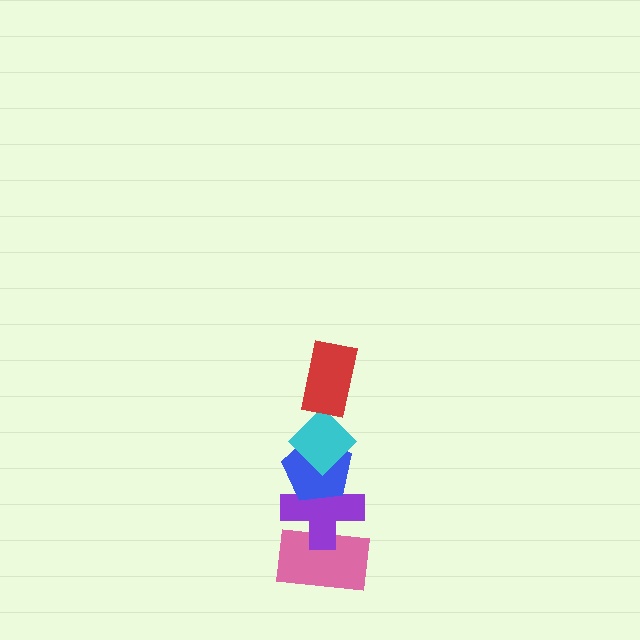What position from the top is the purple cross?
The purple cross is 4th from the top.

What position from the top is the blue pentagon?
The blue pentagon is 3rd from the top.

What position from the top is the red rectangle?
The red rectangle is 1st from the top.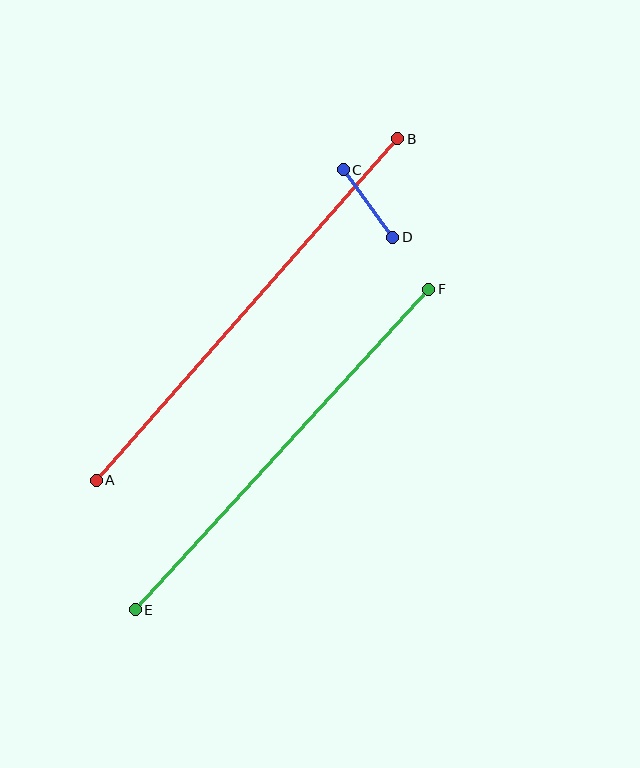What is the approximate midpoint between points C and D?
The midpoint is at approximately (368, 203) pixels.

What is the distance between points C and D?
The distance is approximately 84 pixels.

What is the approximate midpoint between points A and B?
The midpoint is at approximately (247, 309) pixels.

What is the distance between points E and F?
The distance is approximately 435 pixels.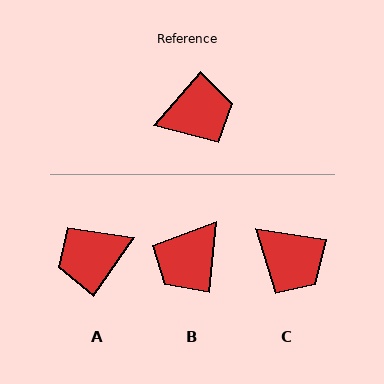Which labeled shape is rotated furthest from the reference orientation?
A, about 174 degrees away.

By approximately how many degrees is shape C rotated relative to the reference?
Approximately 58 degrees clockwise.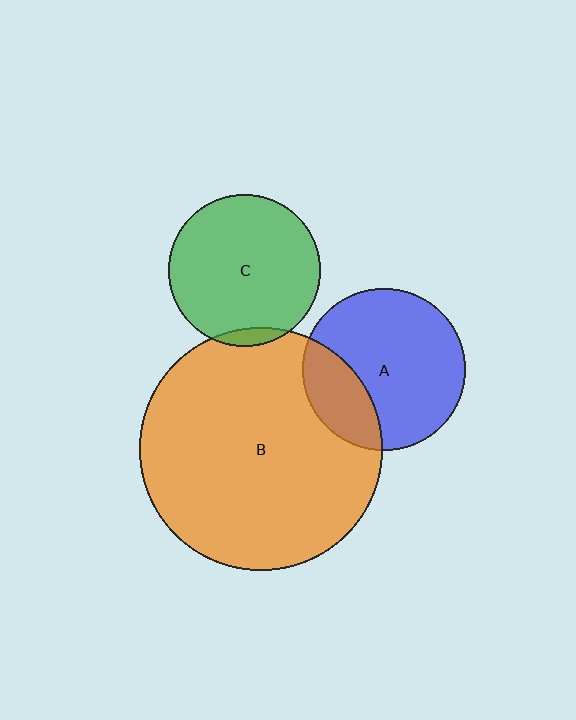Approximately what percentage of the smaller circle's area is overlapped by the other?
Approximately 25%.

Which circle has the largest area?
Circle B (orange).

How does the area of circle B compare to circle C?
Approximately 2.5 times.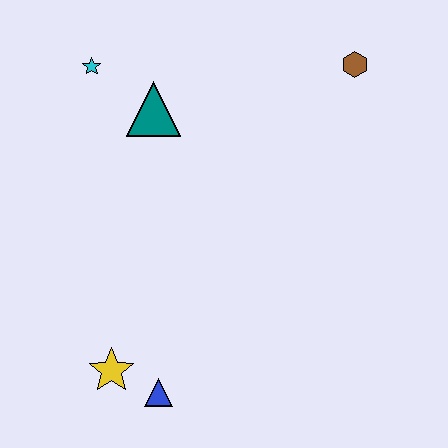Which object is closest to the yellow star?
The blue triangle is closest to the yellow star.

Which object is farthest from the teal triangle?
The blue triangle is farthest from the teal triangle.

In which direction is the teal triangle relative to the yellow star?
The teal triangle is above the yellow star.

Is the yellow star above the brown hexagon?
No